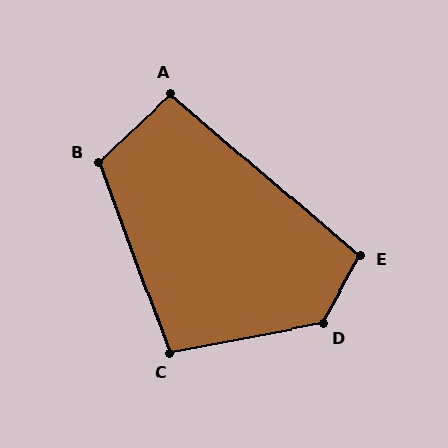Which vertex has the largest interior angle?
D, at approximately 130 degrees.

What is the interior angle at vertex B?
Approximately 112 degrees (obtuse).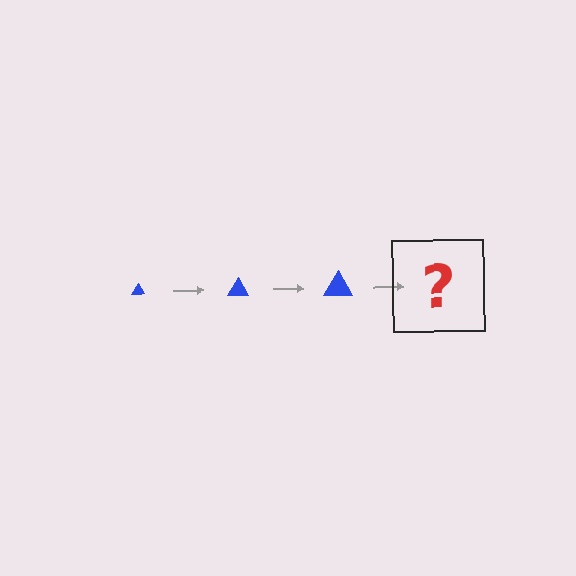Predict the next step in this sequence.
The next step is a blue triangle, larger than the previous one.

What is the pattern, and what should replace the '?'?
The pattern is that the triangle gets progressively larger each step. The '?' should be a blue triangle, larger than the previous one.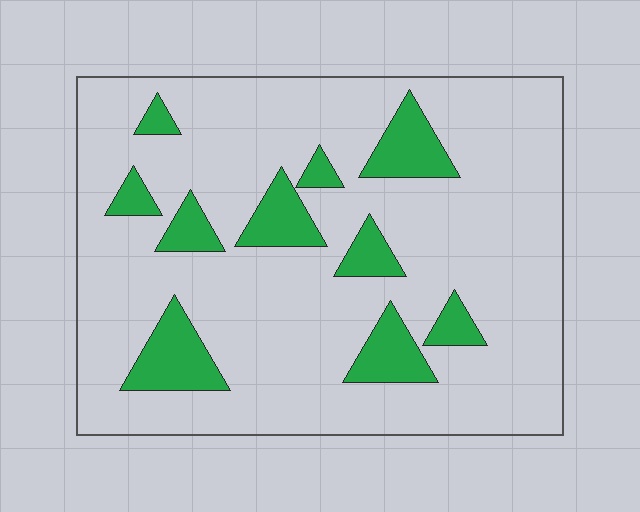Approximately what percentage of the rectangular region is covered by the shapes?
Approximately 15%.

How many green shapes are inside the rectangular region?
10.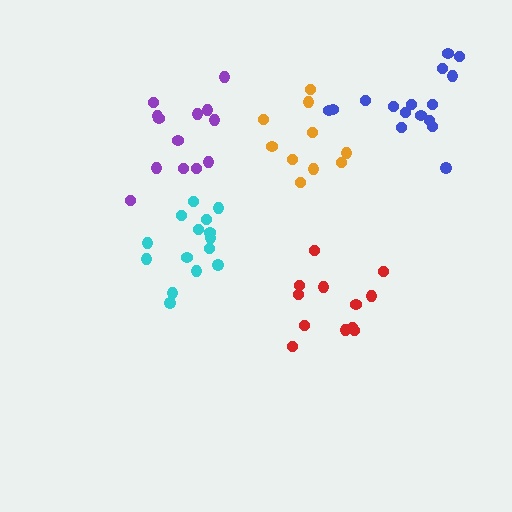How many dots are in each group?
Group 1: 13 dots, Group 2: 10 dots, Group 3: 15 dots, Group 4: 16 dots, Group 5: 12 dots (66 total).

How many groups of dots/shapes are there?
There are 5 groups.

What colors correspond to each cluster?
The clusters are colored: purple, orange, cyan, blue, red.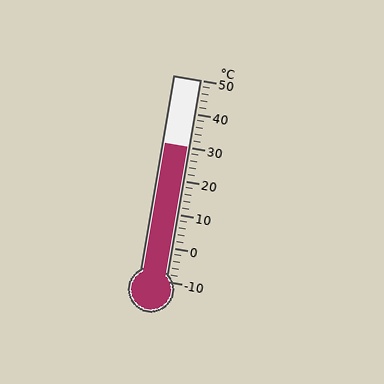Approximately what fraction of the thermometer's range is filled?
The thermometer is filled to approximately 65% of its range.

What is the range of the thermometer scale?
The thermometer scale ranges from -10°C to 50°C.